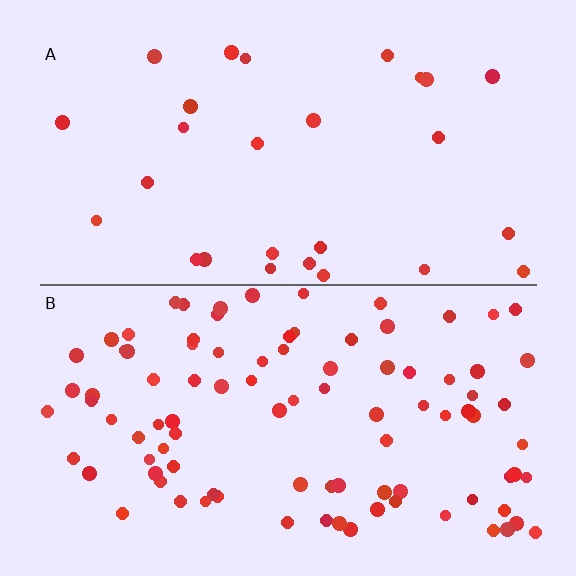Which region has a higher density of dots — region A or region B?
B (the bottom).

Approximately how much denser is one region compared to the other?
Approximately 3.4× — region B over region A.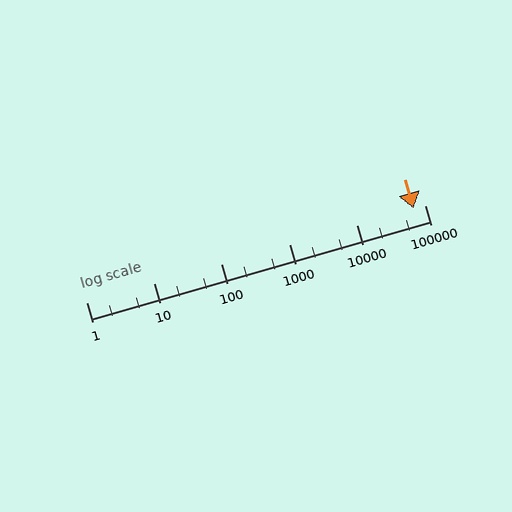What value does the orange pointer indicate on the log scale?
The pointer indicates approximately 69000.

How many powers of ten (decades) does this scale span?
The scale spans 5 decades, from 1 to 100000.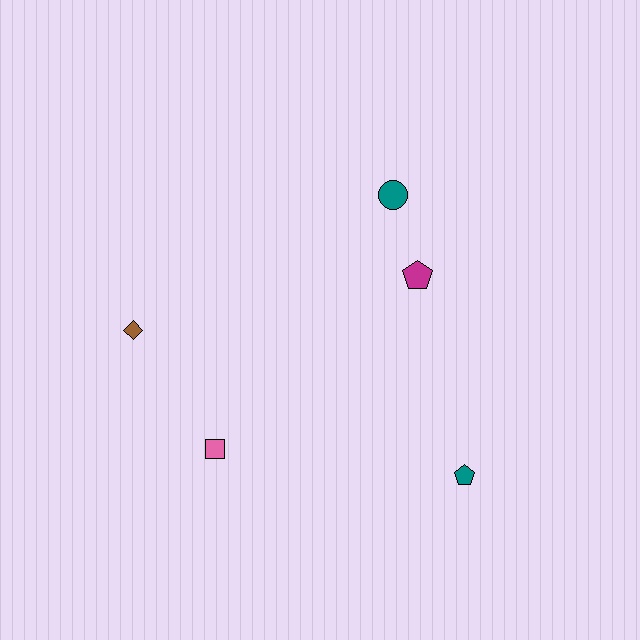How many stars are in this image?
There are no stars.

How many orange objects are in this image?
There are no orange objects.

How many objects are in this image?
There are 5 objects.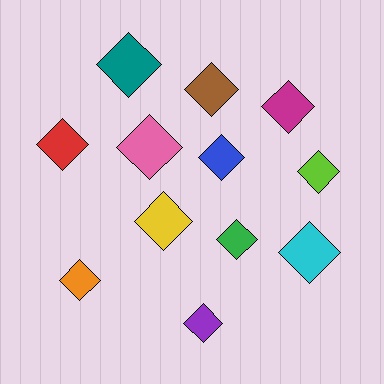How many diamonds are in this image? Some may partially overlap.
There are 12 diamonds.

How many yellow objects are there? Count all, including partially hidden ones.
There is 1 yellow object.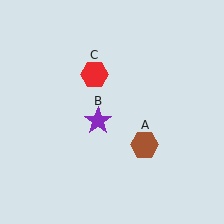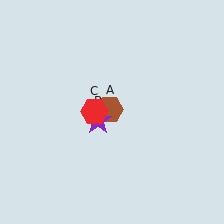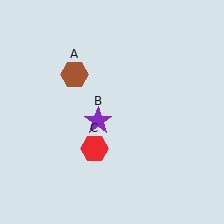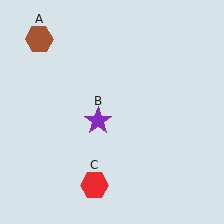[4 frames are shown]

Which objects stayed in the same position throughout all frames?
Purple star (object B) remained stationary.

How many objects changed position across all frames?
2 objects changed position: brown hexagon (object A), red hexagon (object C).